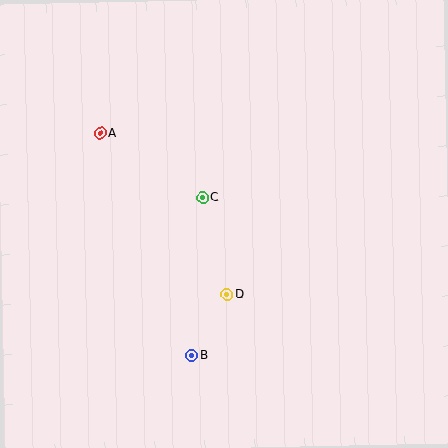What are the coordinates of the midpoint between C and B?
The midpoint between C and B is at (197, 277).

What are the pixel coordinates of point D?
Point D is at (227, 294).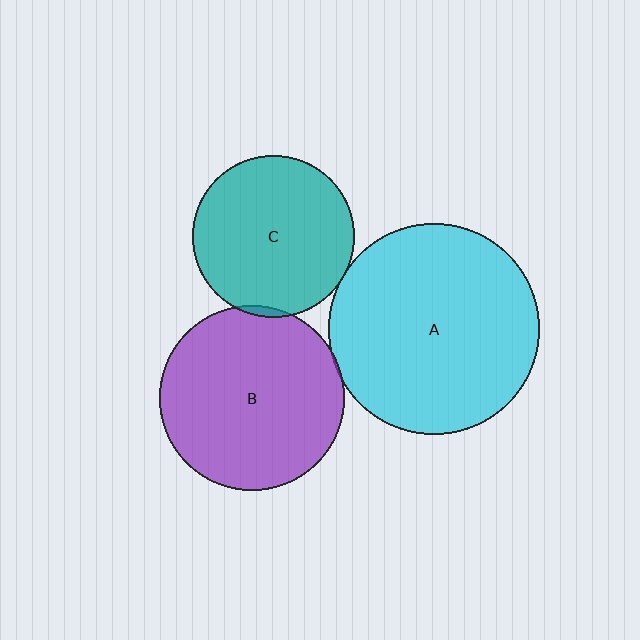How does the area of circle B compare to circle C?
Approximately 1.3 times.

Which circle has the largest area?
Circle A (cyan).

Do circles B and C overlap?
Yes.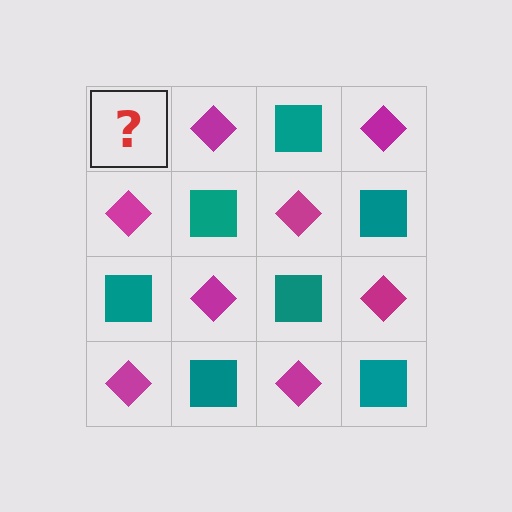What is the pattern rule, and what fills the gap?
The rule is that it alternates teal square and magenta diamond in a checkerboard pattern. The gap should be filled with a teal square.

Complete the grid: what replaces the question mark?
The question mark should be replaced with a teal square.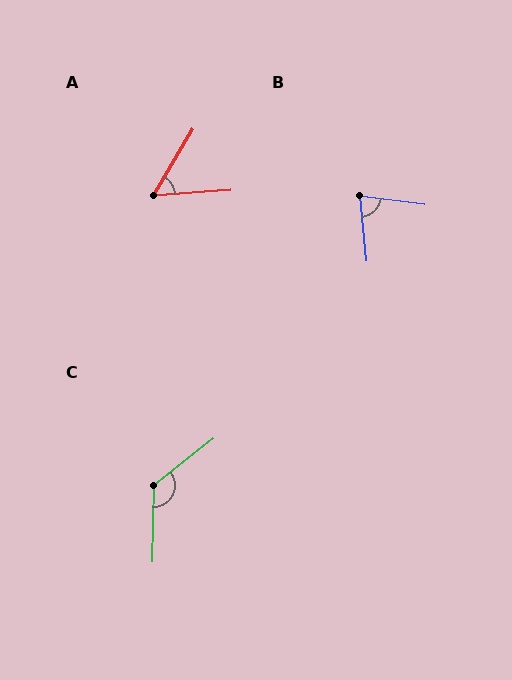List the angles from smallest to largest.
A (55°), B (77°), C (129°).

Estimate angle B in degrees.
Approximately 77 degrees.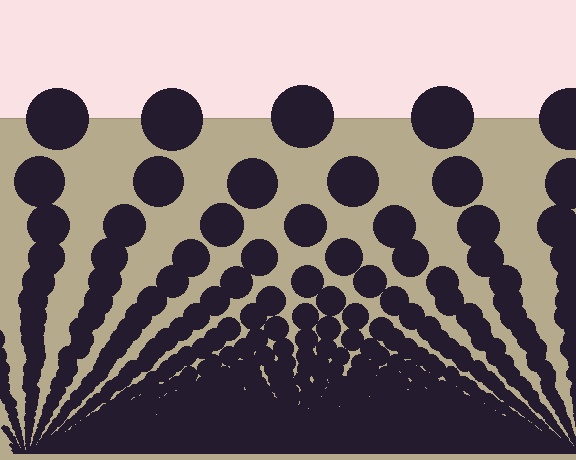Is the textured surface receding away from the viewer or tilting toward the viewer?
The surface appears to tilt toward the viewer. Texture elements get larger and sparser toward the top.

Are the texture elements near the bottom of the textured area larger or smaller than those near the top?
Smaller. The gradient is inverted — elements near the bottom are smaller and denser.